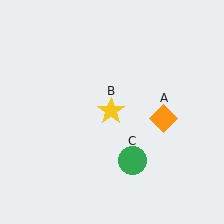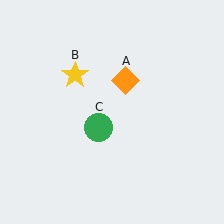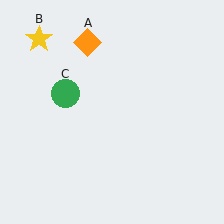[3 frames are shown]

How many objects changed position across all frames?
3 objects changed position: orange diamond (object A), yellow star (object B), green circle (object C).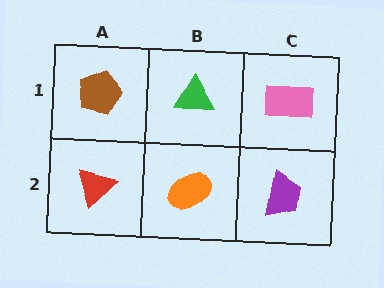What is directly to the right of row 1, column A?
A green triangle.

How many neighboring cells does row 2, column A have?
2.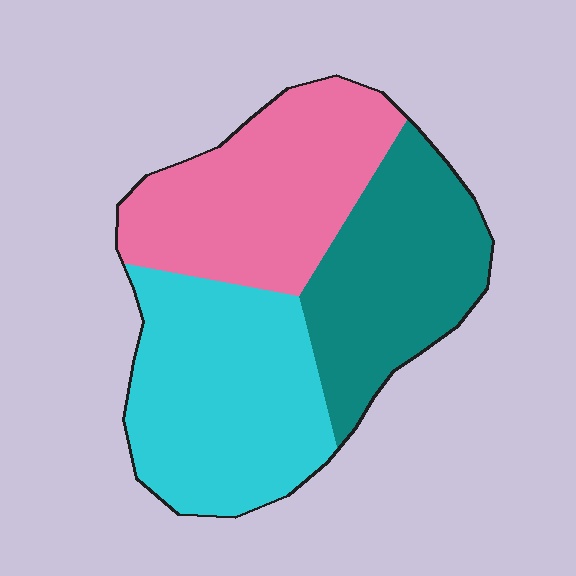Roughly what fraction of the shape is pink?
Pink takes up about one third (1/3) of the shape.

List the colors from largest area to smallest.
From largest to smallest: cyan, pink, teal.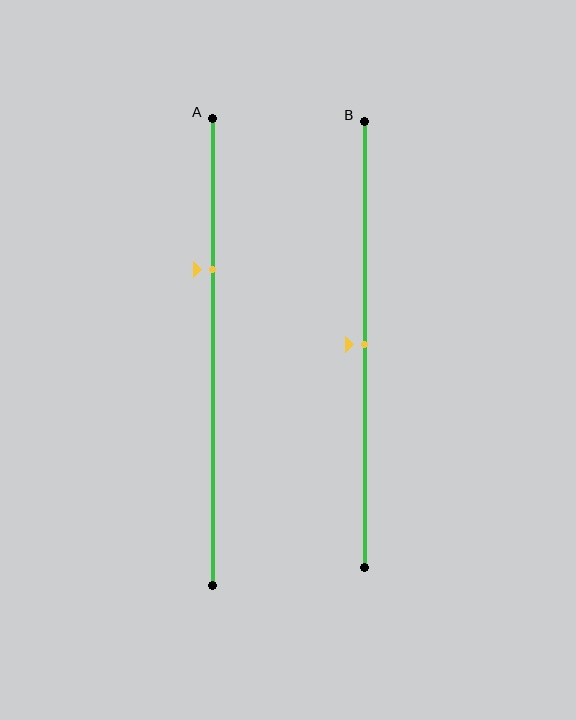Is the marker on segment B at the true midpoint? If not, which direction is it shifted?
Yes, the marker on segment B is at the true midpoint.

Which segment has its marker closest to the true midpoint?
Segment B has its marker closest to the true midpoint.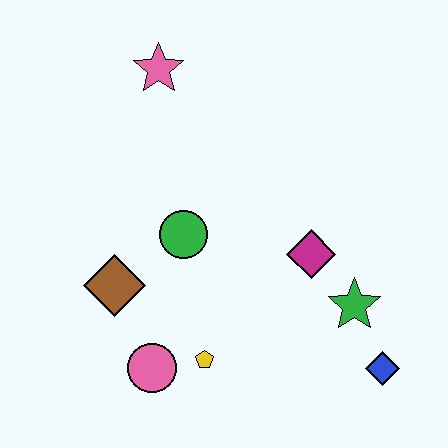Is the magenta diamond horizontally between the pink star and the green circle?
No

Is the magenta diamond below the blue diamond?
No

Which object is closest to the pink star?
The green circle is closest to the pink star.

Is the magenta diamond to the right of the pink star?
Yes